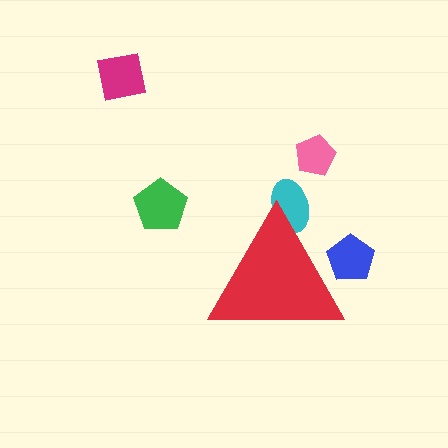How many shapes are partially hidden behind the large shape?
2 shapes are partially hidden.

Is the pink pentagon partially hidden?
No, the pink pentagon is fully visible.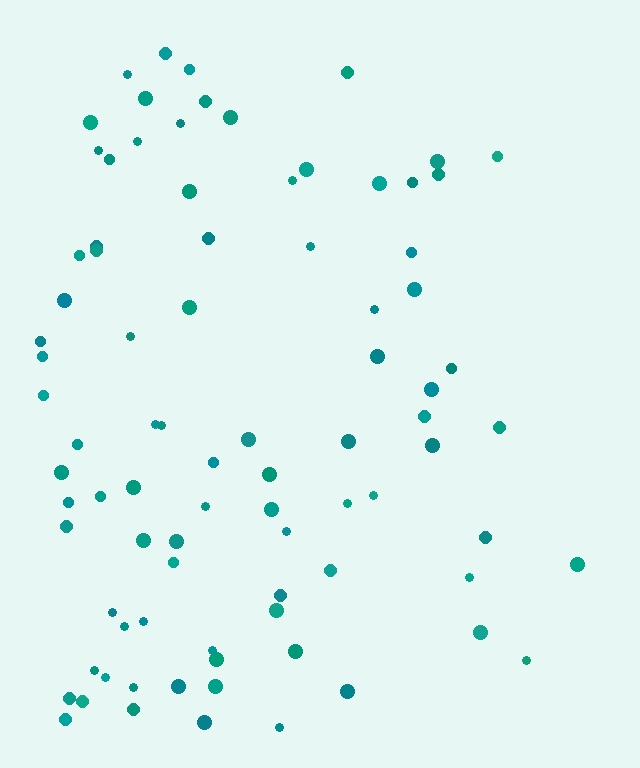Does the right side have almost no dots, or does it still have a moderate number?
Still a moderate number, just noticeably fewer than the left.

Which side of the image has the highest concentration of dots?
The left.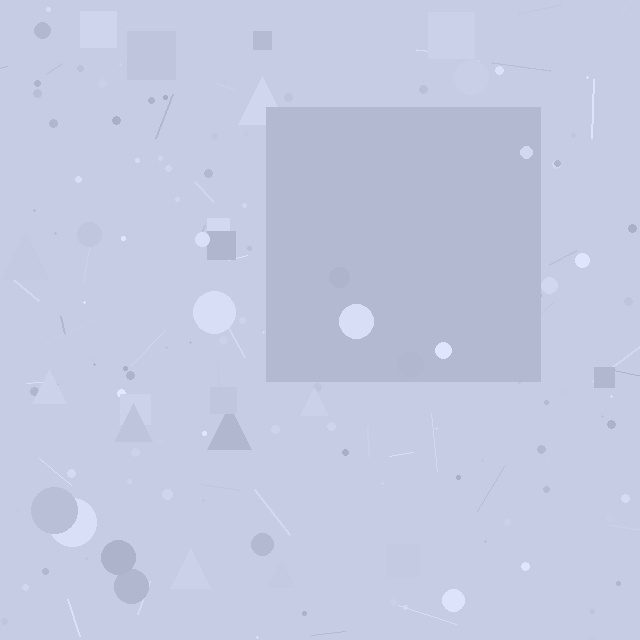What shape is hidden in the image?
A square is hidden in the image.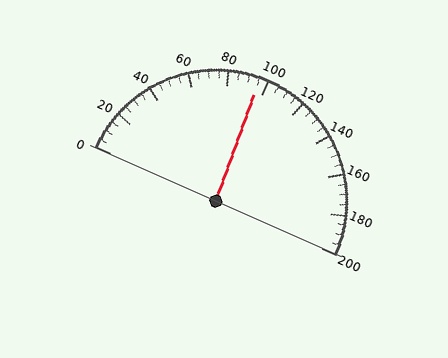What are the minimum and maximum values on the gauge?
The gauge ranges from 0 to 200.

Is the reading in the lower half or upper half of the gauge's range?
The reading is in the lower half of the range (0 to 200).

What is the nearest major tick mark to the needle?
The nearest major tick mark is 100.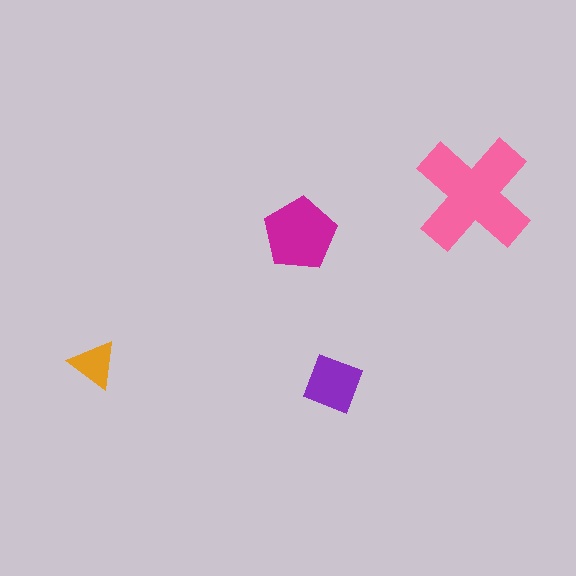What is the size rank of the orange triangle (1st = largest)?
4th.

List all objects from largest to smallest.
The pink cross, the magenta pentagon, the purple diamond, the orange triangle.